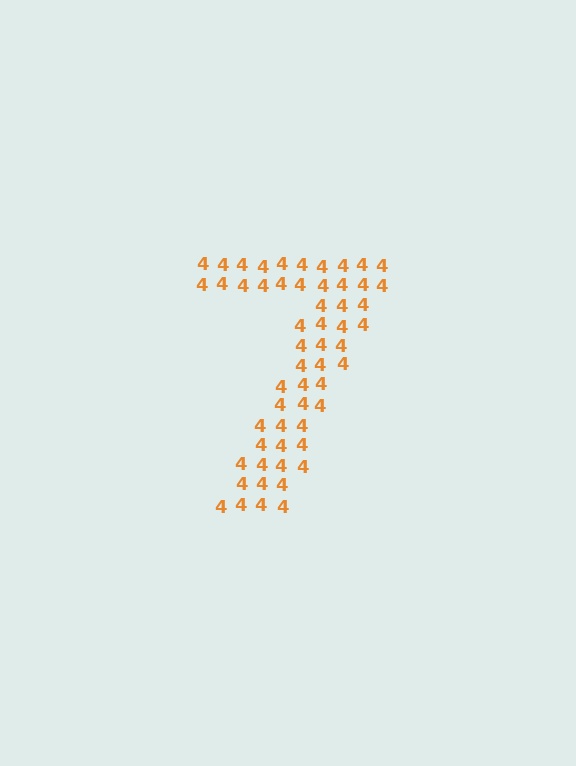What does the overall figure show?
The overall figure shows the digit 7.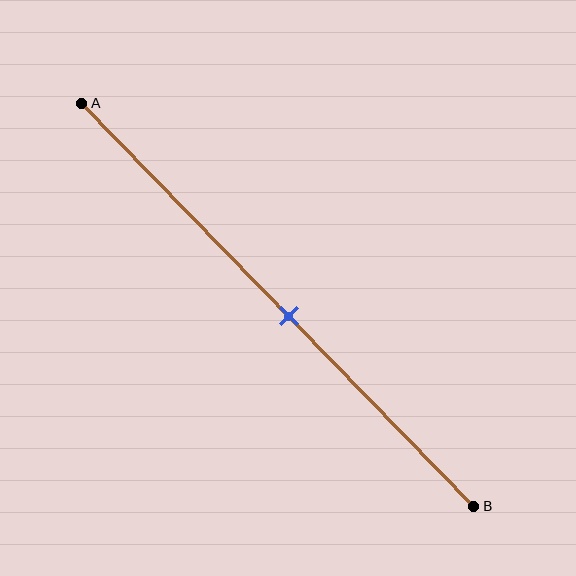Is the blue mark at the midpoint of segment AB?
Yes, the mark is approximately at the midpoint.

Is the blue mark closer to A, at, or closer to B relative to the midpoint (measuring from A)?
The blue mark is approximately at the midpoint of segment AB.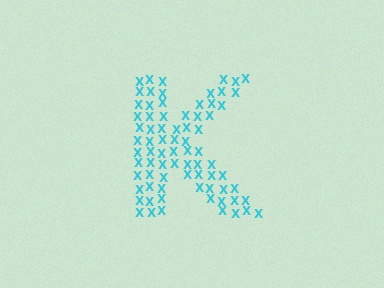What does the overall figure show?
The overall figure shows the letter K.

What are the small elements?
The small elements are letter X's.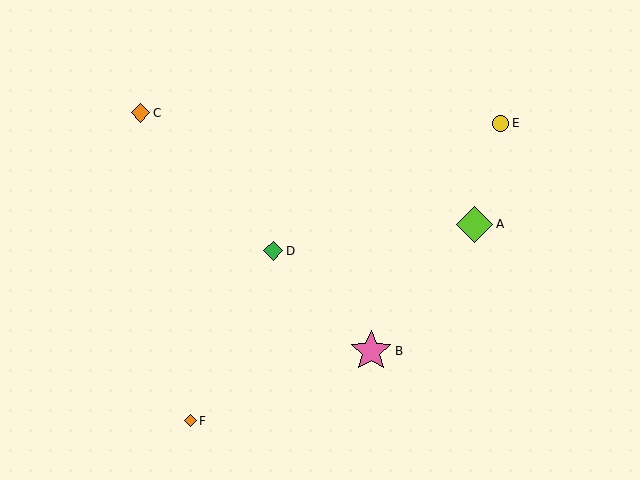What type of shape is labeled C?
Shape C is an orange diamond.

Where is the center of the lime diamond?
The center of the lime diamond is at (475, 224).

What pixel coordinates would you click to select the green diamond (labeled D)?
Click at (273, 251) to select the green diamond D.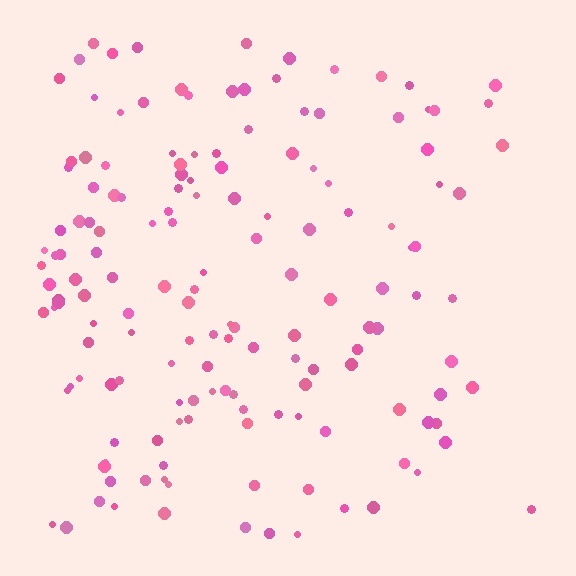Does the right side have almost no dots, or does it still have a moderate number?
Still a moderate number, just noticeably fewer than the left.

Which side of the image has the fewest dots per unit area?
The right.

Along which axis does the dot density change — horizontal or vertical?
Horizontal.